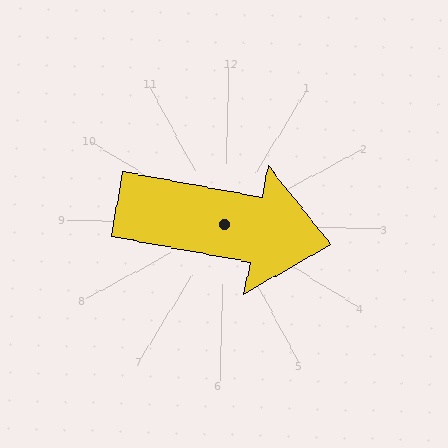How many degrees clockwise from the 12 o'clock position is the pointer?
Approximately 99 degrees.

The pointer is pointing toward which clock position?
Roughly 3 o'clock.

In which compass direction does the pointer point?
East.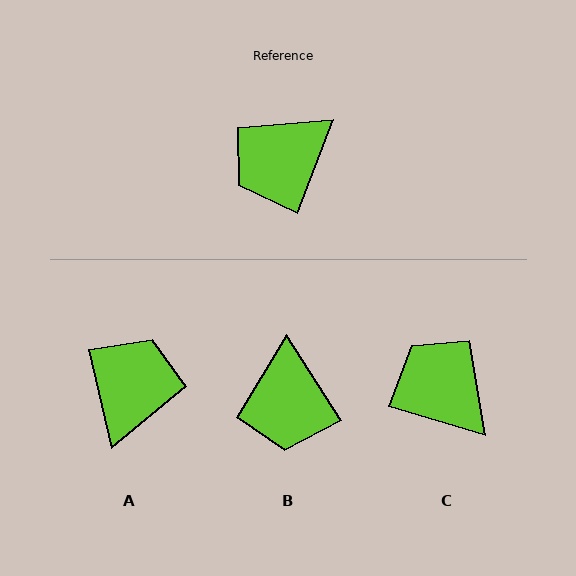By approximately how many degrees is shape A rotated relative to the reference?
Approximately 146 degrees clockwise.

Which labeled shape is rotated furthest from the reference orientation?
A, about 146 degrees away.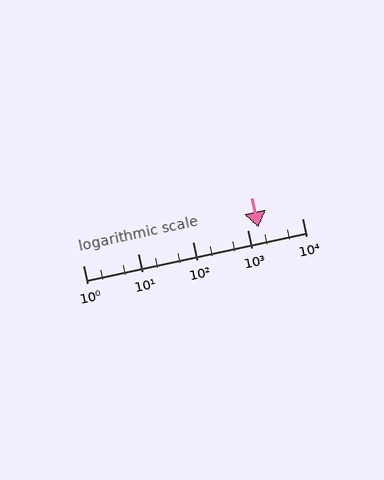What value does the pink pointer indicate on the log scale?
The pointer indicates approximately 1600.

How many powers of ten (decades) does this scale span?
The scale spans 4 decades, from 1 to 10000.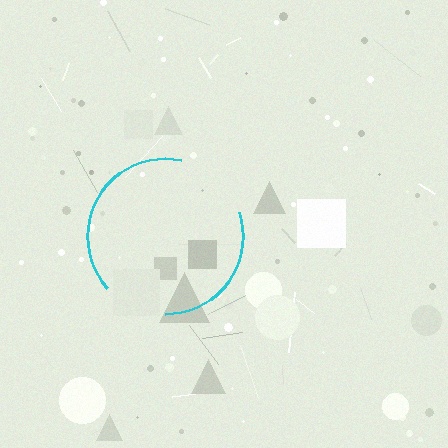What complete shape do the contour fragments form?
The contour fragments form a circle.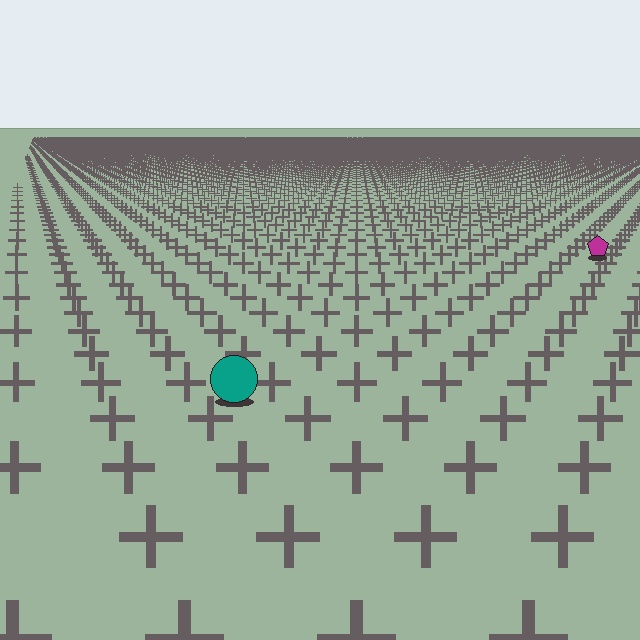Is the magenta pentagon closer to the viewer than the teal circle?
No. The teal circle is closer — you can tell from the texture gradient: the ground texture is coarser near it.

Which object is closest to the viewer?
The teal circle is closest. The texture marks near it are larger and more spread out.